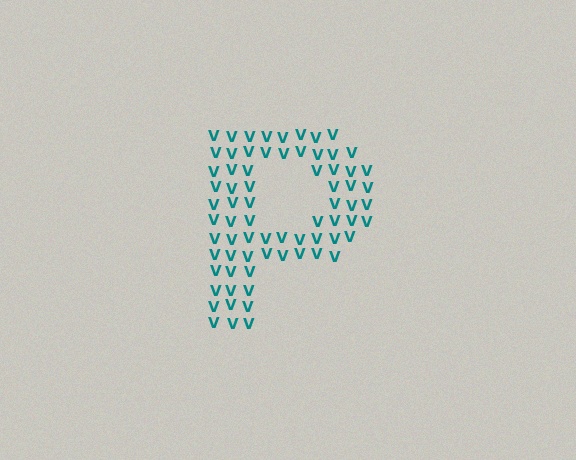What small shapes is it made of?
It is made of small letter V's.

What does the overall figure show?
The overall figure shows the letter P.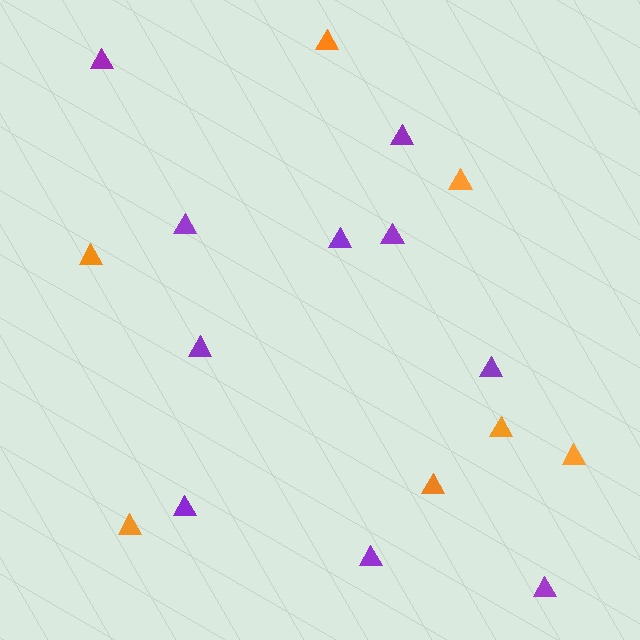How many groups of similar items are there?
There are 2 groups: one group of purple triangles (10) and one group of orange triangles (7).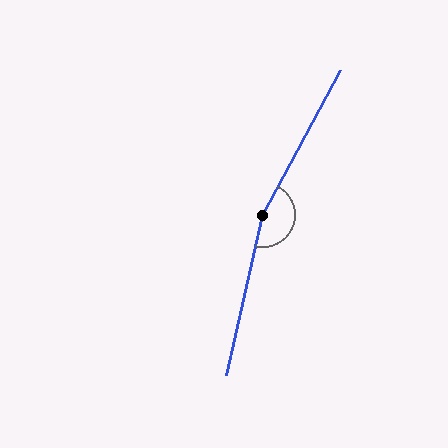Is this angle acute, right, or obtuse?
It is obtuse.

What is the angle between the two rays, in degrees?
Approximately 165 degrees.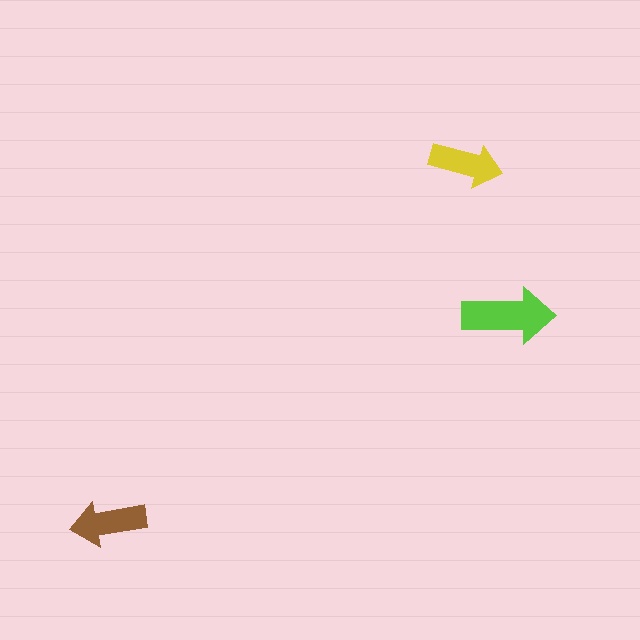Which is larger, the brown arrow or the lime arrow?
The lime one.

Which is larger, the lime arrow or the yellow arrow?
The lime one.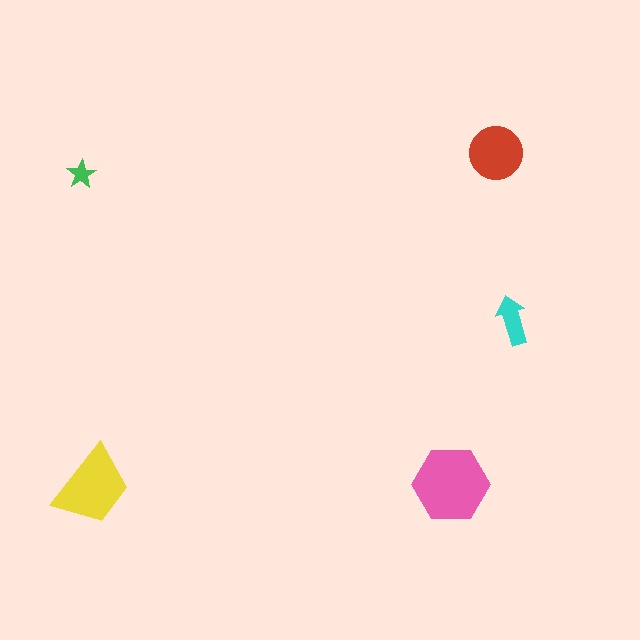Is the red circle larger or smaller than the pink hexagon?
Smaller.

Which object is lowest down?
The yellow trapezoid is bottommost.